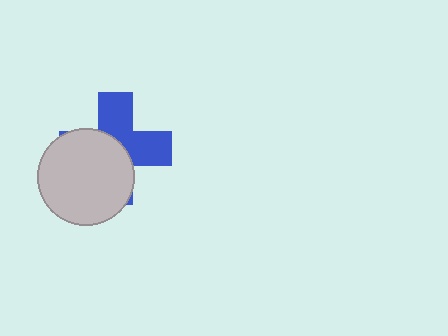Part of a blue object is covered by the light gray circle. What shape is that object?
It is a cross.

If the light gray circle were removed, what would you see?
You would see the complete blue cross.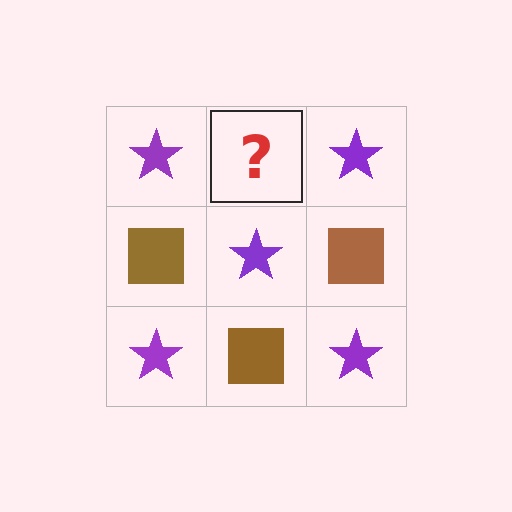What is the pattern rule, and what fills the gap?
The rule is that it alternates purple star and brown square in a checkerboard pattern. The gap should be filled with a brown square.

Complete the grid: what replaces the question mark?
The question mark should be replaced with a brown square.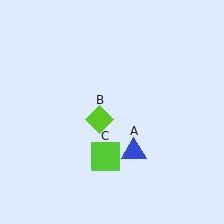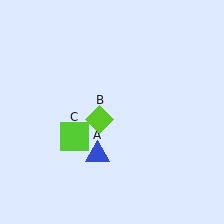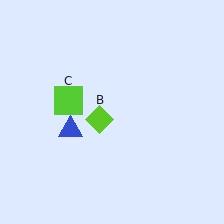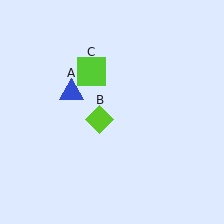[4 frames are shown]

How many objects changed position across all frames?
2 objects changed position: blue triangle (object A), lime square (object C).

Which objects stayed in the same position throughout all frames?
Lime diamond (object B) remained stationary.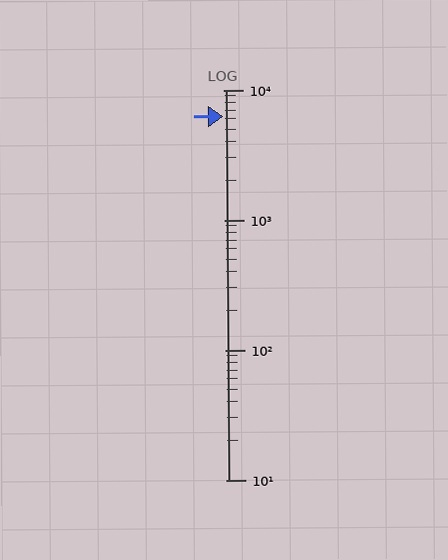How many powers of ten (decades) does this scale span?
The scale spans 3 decades, from 10 to 10000.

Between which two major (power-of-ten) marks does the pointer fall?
The pointer is between 1000 and 10000.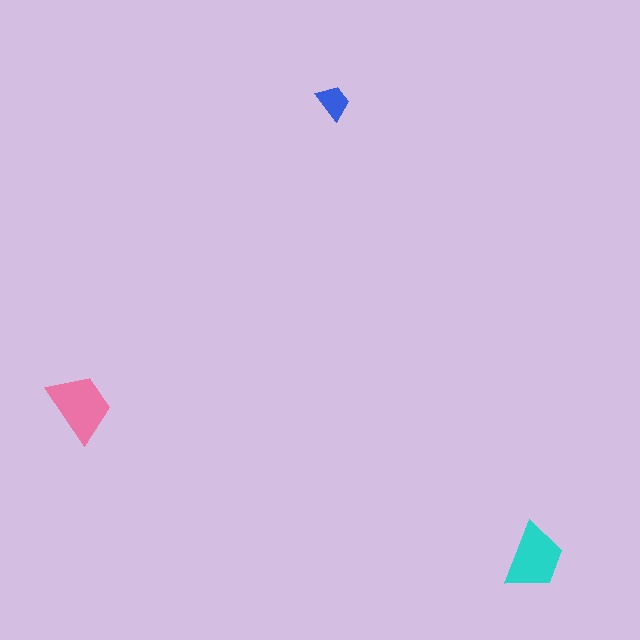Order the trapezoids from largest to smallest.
the pink one, the cyan one, the blue one.